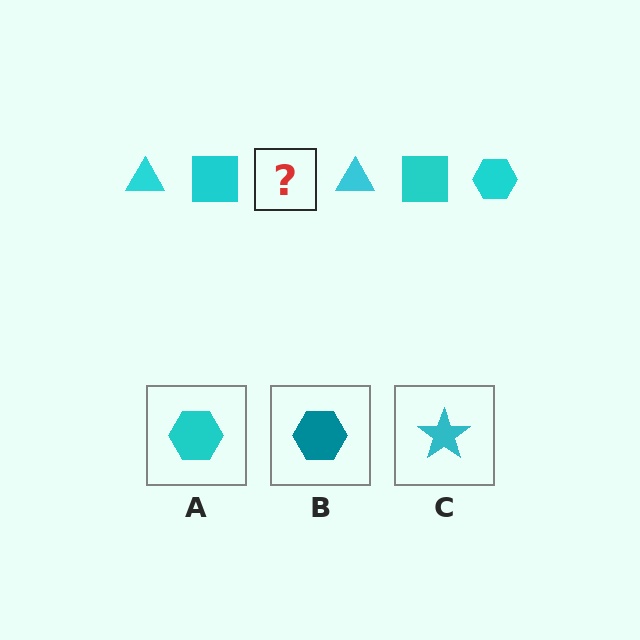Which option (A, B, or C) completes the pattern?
A.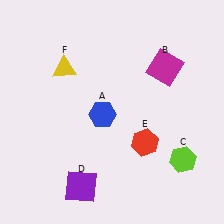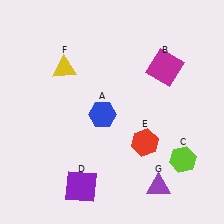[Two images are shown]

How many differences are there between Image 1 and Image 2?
There is 1 difference between the two images.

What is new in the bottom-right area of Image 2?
A purple triangle (G) was added in the bottom-right area of Image 2.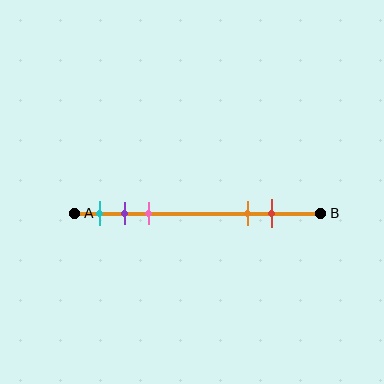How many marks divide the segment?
There are 5 marks dividing the segment.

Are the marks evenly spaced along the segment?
No, the marks are not evenly spaced.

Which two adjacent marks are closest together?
The purple and pink marks are the closest adjacent pair.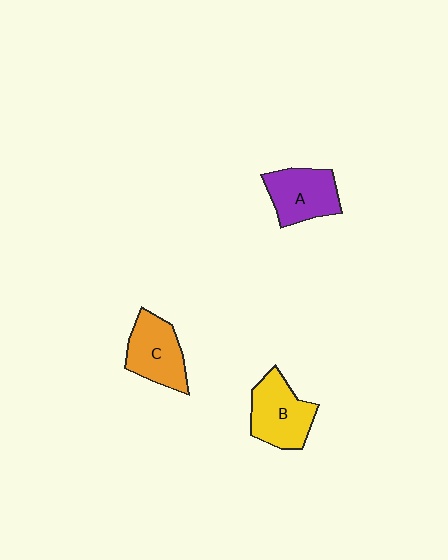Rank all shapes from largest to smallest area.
From largest to smallest: B (yellow), A (purple), C (orange).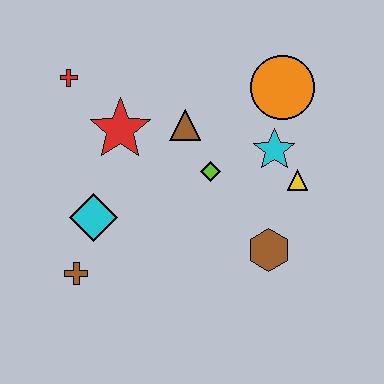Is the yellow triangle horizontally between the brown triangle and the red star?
No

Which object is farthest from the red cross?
The brown hexagon is farthest from the red cross.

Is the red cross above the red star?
Yes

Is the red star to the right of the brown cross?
Yes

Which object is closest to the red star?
The brown triangle is closest to the red star.